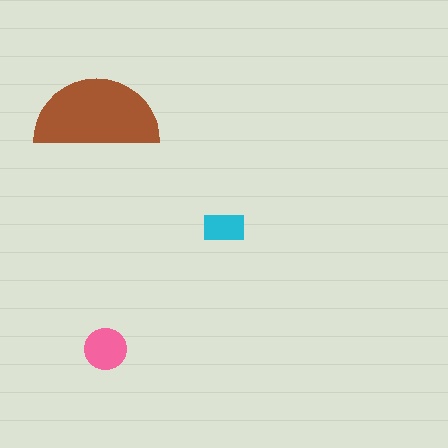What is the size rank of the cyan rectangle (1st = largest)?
3rd.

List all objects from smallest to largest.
The cyan rectangle, the pink circle, the brown semicircle.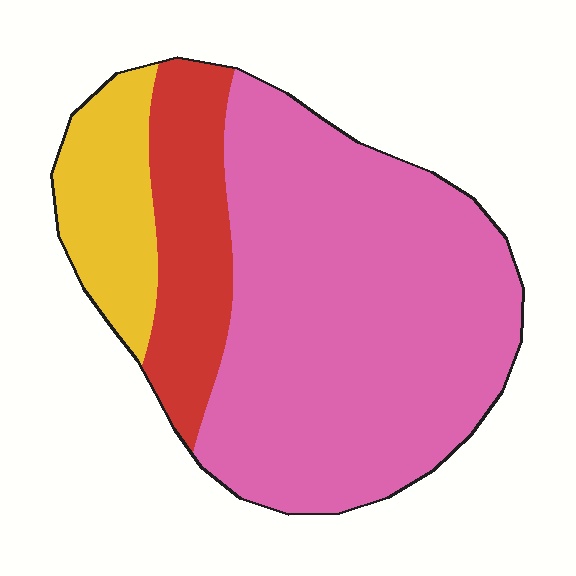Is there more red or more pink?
Pink.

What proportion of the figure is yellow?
Yellow covers 15% of the figure.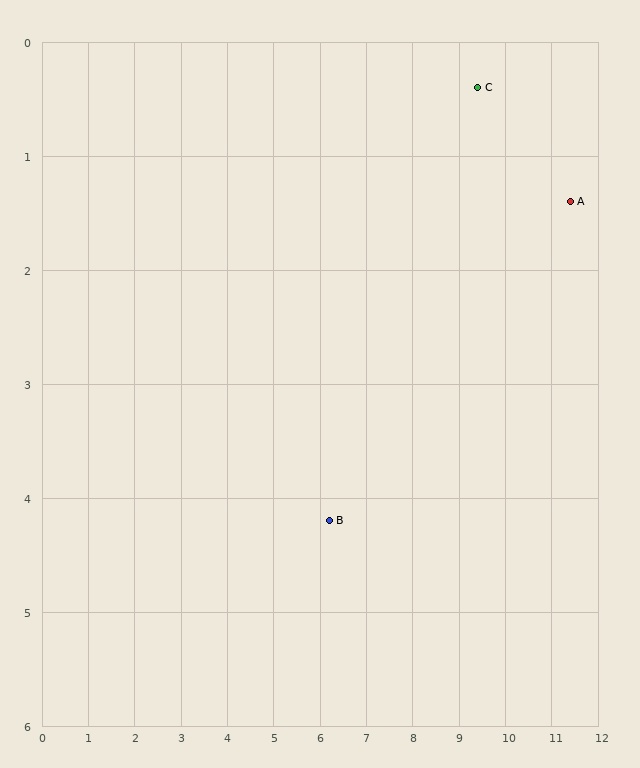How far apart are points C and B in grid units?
Points C and B are about 5.0 grid units apart.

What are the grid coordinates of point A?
Point A is at approximately (11.4, 1.4).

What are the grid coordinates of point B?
Point B is at approximately (6.2, 4.2).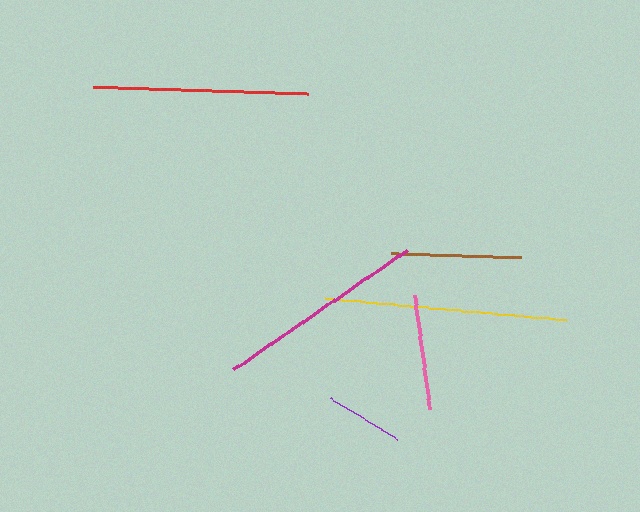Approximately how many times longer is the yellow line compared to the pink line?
The yellow line is approximately 2.1 times the length of the pink line.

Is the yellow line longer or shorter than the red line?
The yellow line is longer than the red line.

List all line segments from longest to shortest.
From longest to shortest: yellow, red, magenta, brown, pink, purple.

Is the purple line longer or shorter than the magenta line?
The magenta line is longer than the purple line.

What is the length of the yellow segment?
The yellow segment is approximately 242 pixels long.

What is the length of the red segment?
The red segment is approximately 215 pixels long.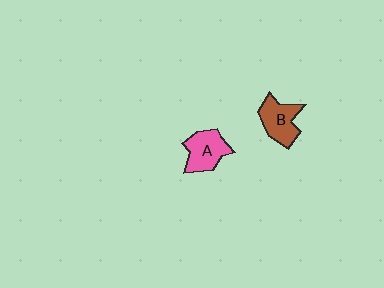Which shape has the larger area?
Shape B (brown).